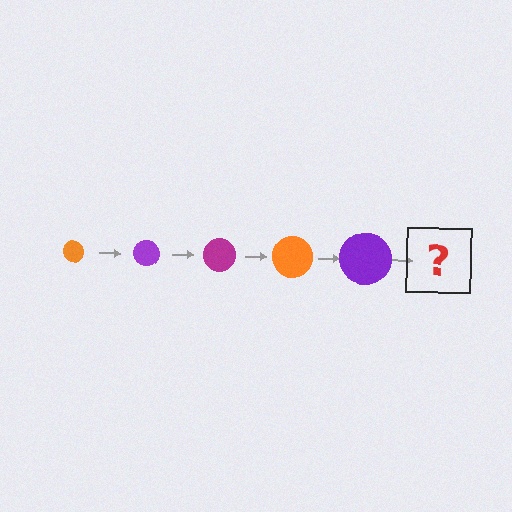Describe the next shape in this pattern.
It should be a magenta circle, larger than the previous one.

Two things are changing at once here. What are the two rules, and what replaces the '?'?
The two rules are that the circle grows larger each step and the color cycles through orange, purple, and magenta. The '?' should be a magenta circle, larger than the previous one.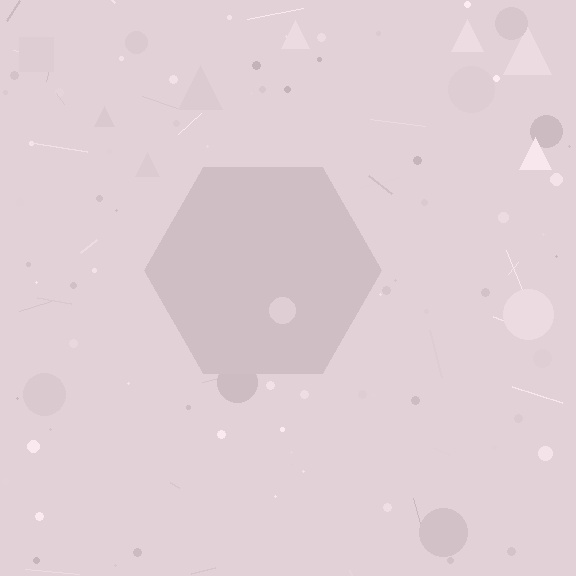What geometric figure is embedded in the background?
A hexagon is embedded in the background.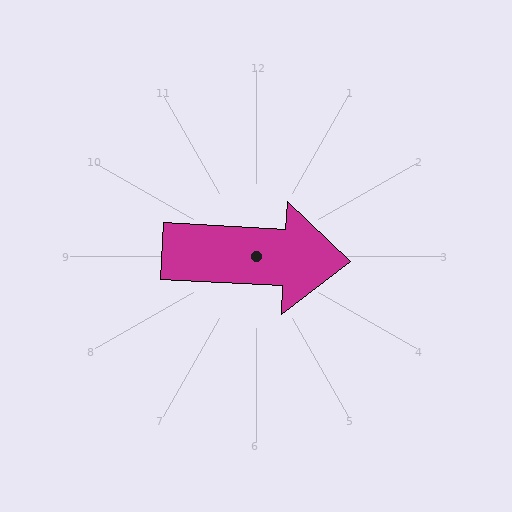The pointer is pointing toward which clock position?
Roughly 3 o'clock.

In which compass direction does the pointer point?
East.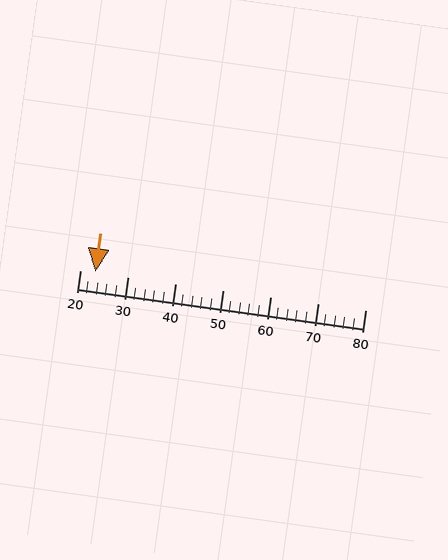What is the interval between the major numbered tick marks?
The major tick marks are spaced 10 units apart.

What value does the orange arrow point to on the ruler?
The orange arrow points to approximately 23.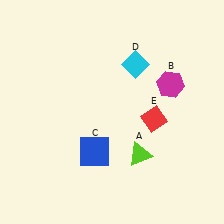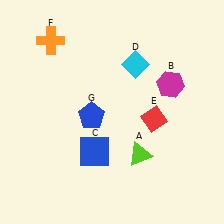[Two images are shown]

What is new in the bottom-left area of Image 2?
A blue pentagon (G) was added in the bottom-left area of Image 2.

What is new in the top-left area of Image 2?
An orange cross (F) was added in the top-left area of Image 2.